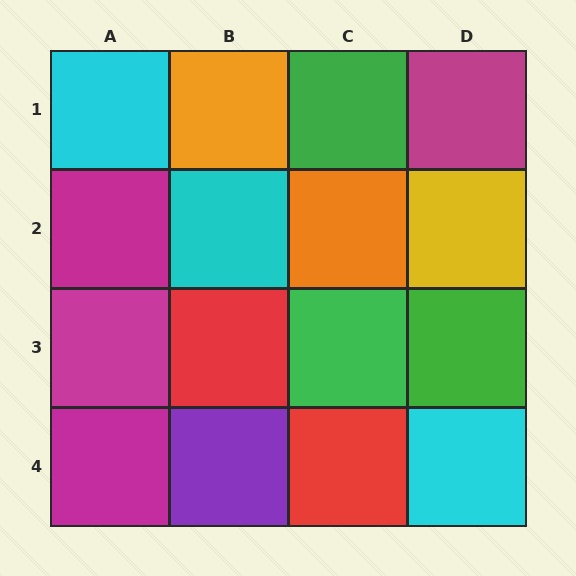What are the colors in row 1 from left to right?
Cyan, orange, green, magenta.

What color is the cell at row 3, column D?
Green.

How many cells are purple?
1 cell is purple.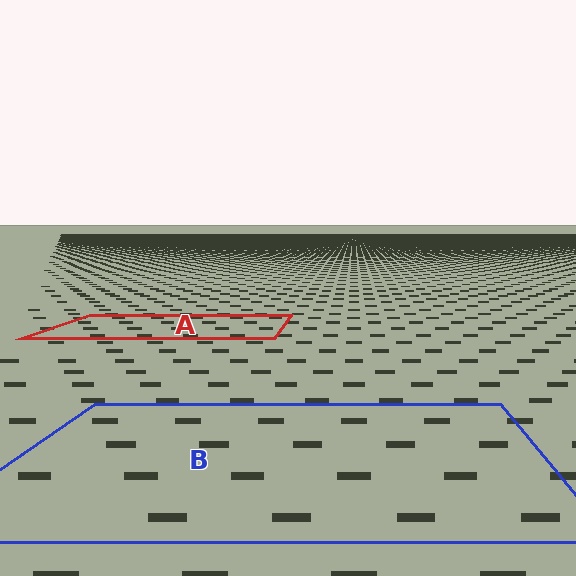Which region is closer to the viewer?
Region B is closer. The texture elements there are larger and more spread out.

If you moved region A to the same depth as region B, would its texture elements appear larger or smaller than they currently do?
They would appear larger. At a closer depth, the same texture elements are projected at a bigger on-screen size.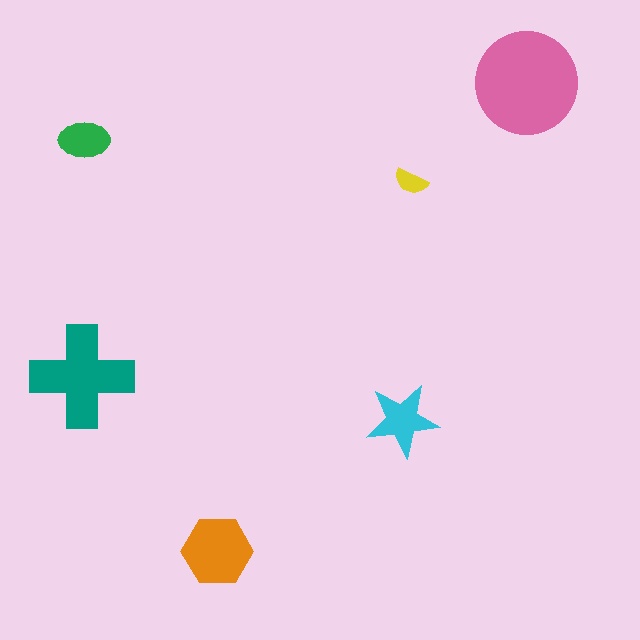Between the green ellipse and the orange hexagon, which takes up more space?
The orange hexagon.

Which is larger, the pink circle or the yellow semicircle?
The pink circle.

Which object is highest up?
The pink circle is topmost.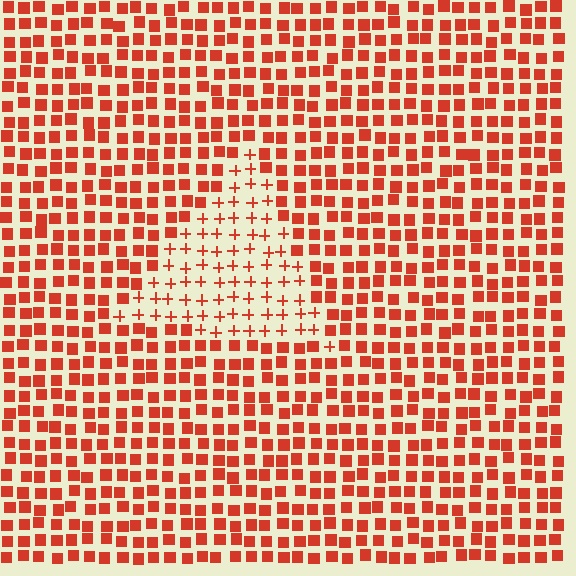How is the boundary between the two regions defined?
The boundary is defined by a change in element shape: plus signs inside vs. squares outside. All elements share the same color and spacing.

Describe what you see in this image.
The image is filled with small red elements arranged in a uniform grid. A triangle-shaped region contains plus signs, while the surrounding area contains squares. The boundary is defined purely by the change in element shape.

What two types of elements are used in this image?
The image uses plus signs inside the triangle region and squares outside it.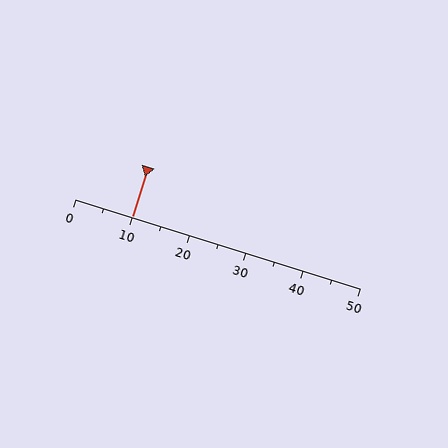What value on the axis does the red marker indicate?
The marker indicates approximately 10.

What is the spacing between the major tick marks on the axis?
The major ticks are spaced 10 apart.